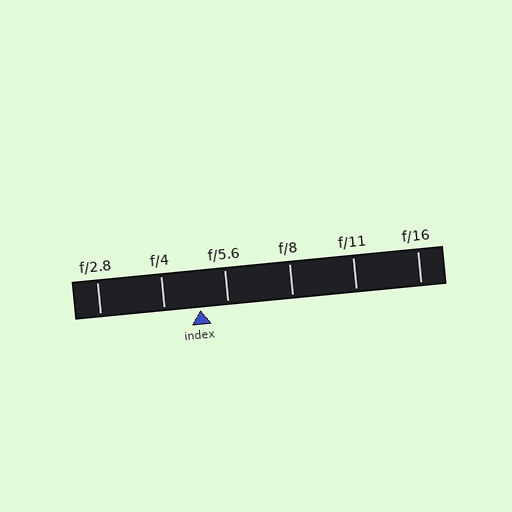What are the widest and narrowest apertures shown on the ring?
The widest aperture shown is f/2.8 and the narrowest is f/16.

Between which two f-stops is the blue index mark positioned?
The index mark is between f/4 and f/5.6.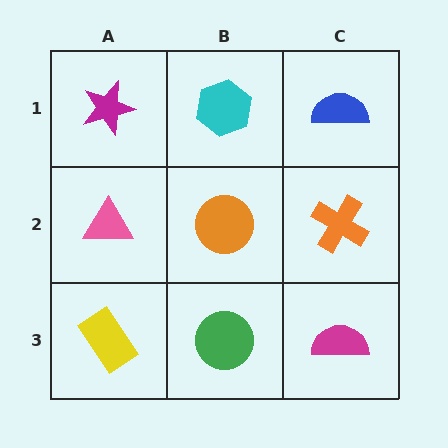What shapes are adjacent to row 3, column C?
An orange cross (row 2, column C), a green circle (row 3, column B).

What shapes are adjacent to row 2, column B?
A cyan hexagon (row 1, column B), a green circle (row 3, column B), a pink triangle (row 2, column A), an orange cross (row 2, column C).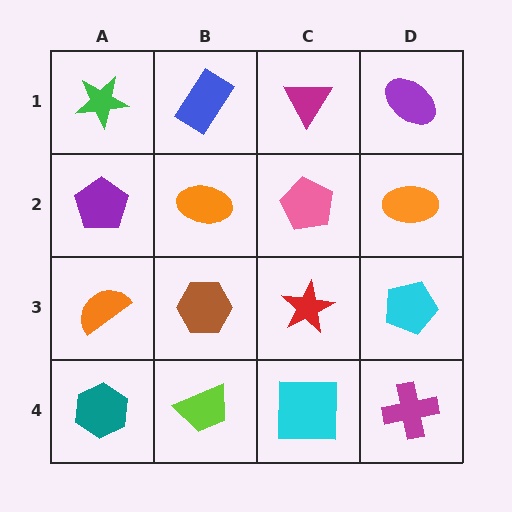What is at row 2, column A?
A purple pentagon.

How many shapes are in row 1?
4 shapes.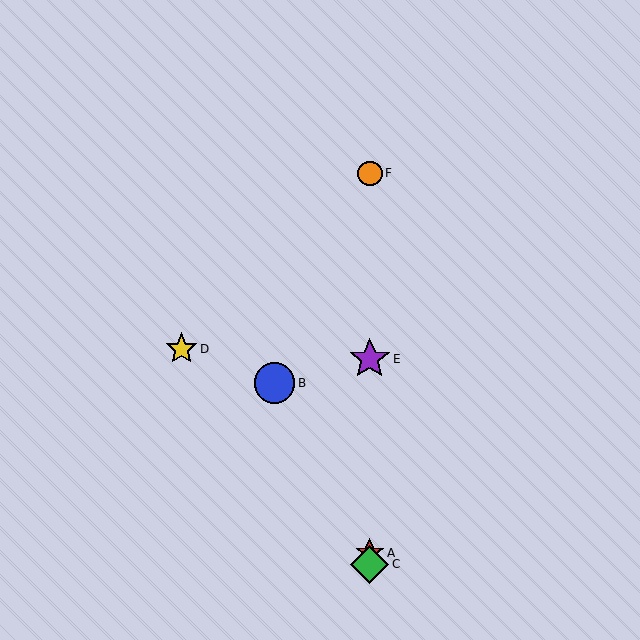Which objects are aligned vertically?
Objects A, C, E, F are aligned vertically.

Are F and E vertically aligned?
Yes, both are at x≈370.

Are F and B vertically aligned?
No, F is at x≈370 and B is at x≈275.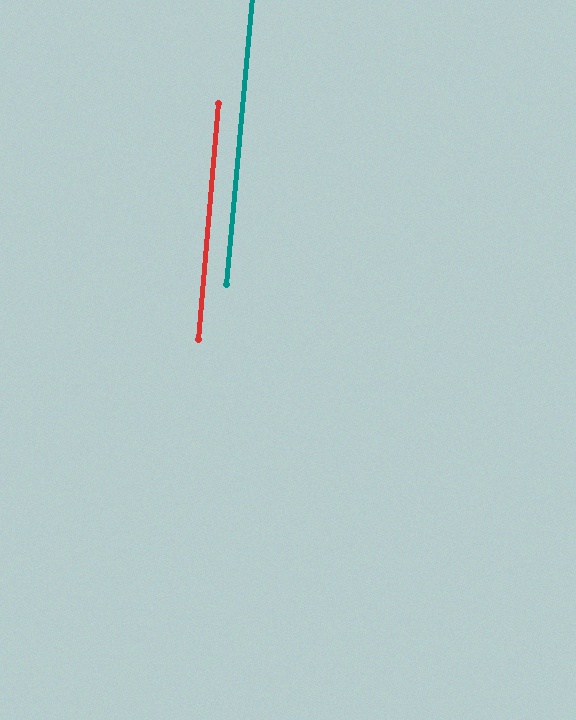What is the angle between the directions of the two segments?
Approximately 0 degrees.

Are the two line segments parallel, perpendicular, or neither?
Parallel — their directions differ by only 0.4°.